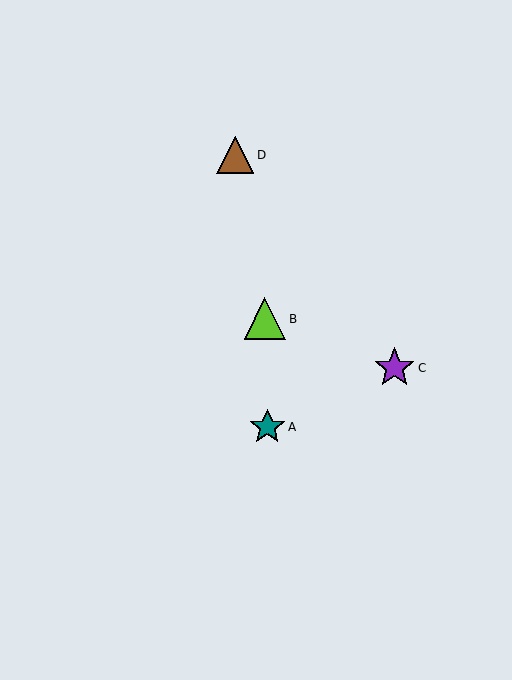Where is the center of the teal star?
The center of the teal star is at (267, 427).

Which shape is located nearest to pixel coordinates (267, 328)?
The lime triangle (labeled B) at (265, 319) is nearest to that location.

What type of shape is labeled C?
Shape C is a purple star.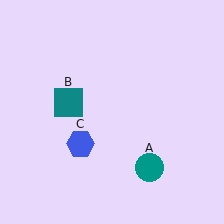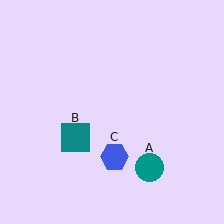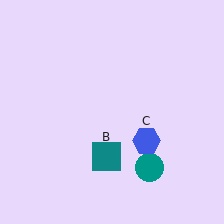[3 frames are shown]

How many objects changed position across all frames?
2 objects changed position: teal square (object B), blue hexagon (object C).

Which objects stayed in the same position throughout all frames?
Teal circle (object A) remained stationary.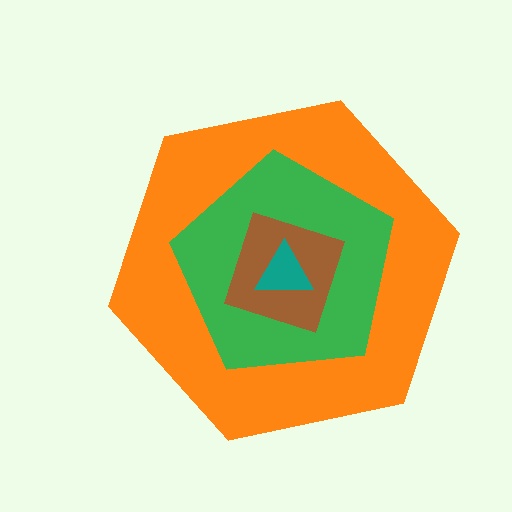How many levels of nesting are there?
4.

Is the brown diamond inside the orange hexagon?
Yes.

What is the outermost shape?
The orange hexagon.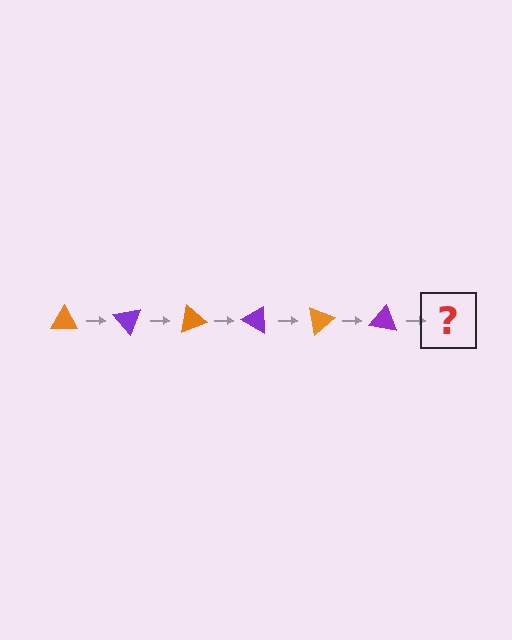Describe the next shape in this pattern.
It should be an orange triangle, rotated 300 degrees from the start.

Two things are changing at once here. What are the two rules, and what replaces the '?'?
The two rules are that it rotates 50 degrees each step and the color cycles through orange and purple. The '?' should be an orange triangle, rotated 300 degrees from the start.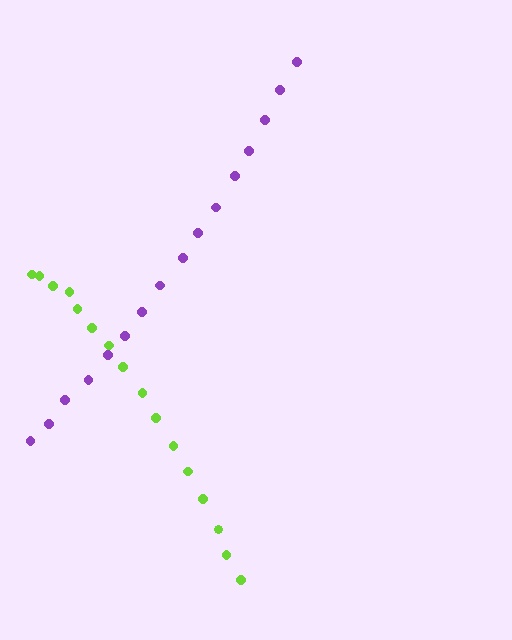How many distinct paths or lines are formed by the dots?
There are 2 distinct paths.